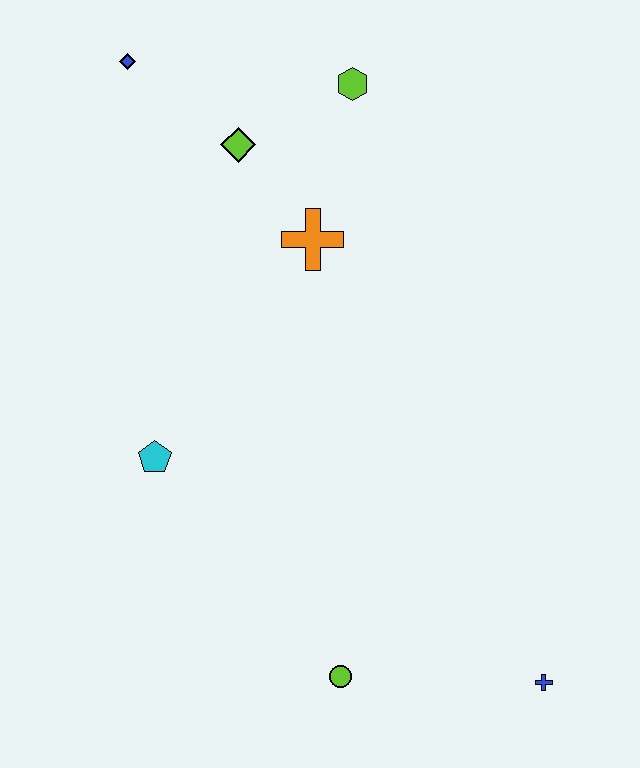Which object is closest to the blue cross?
The lime circle is closest to the blue cross.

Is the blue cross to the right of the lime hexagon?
Yes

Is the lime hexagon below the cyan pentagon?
No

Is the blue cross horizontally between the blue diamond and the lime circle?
No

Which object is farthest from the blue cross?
The blue diamond is farthest from the blue cross.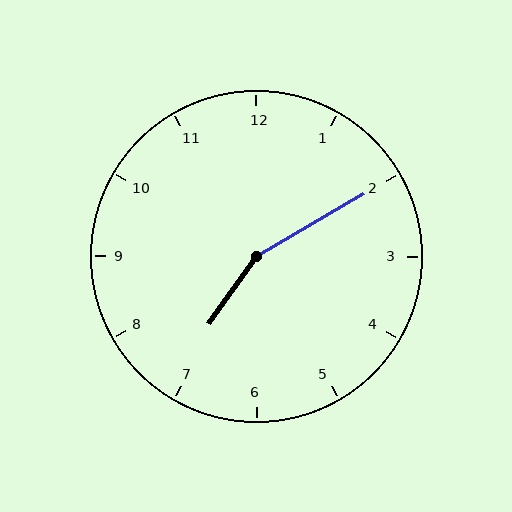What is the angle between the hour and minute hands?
Approximately 155 degrees.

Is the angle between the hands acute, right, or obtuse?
It is obtuse.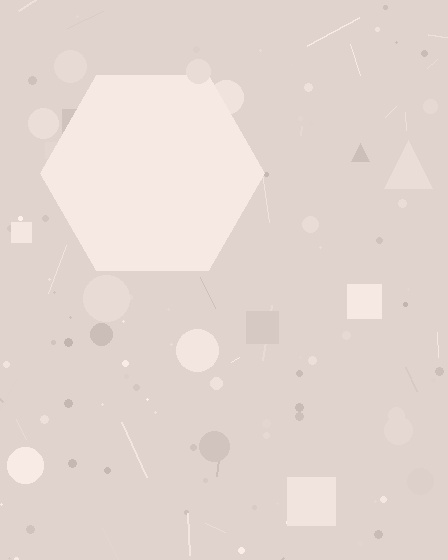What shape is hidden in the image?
A hexagon is hidden in the image.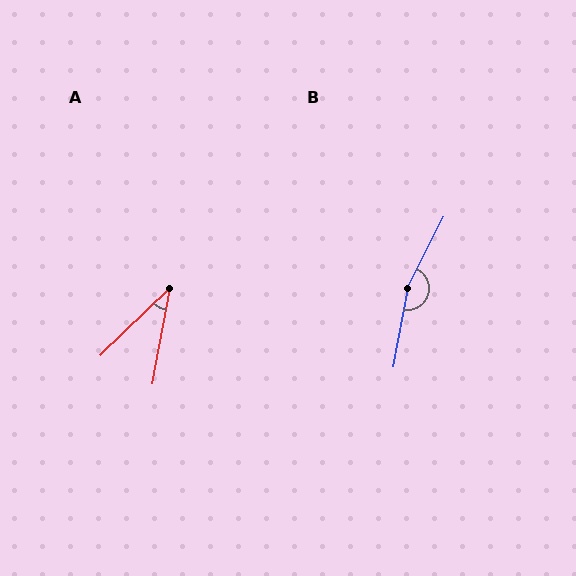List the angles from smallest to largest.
A (35°), B (164°).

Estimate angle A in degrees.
Approximately 35 degrees.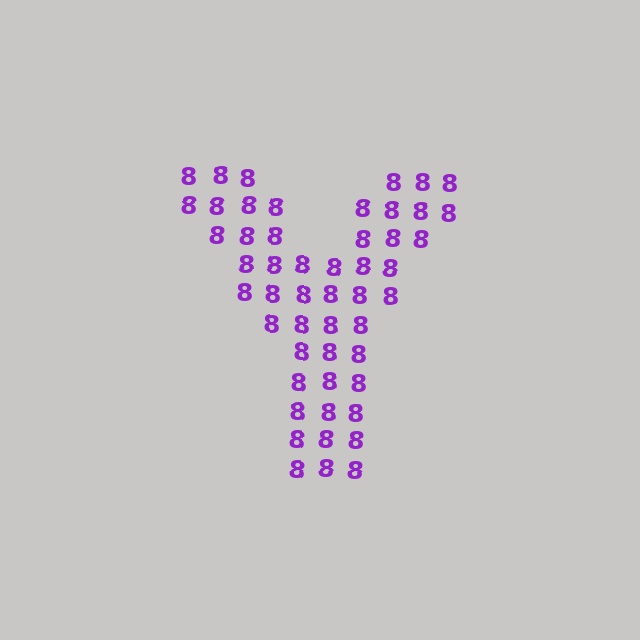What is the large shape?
The large shape is the letter Y.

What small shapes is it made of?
It is made of small digit 8's.